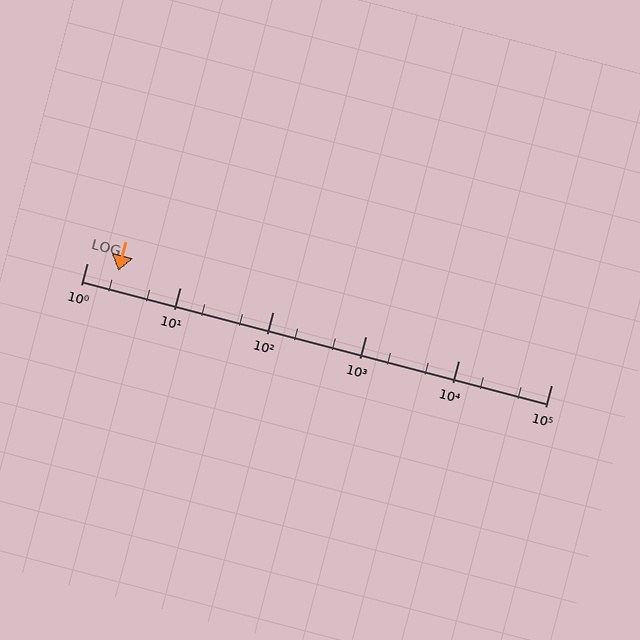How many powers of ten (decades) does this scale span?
The scale spans 5 decades, from 1 to 100000.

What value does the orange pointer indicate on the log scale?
The pointer indicates approximately 2.2.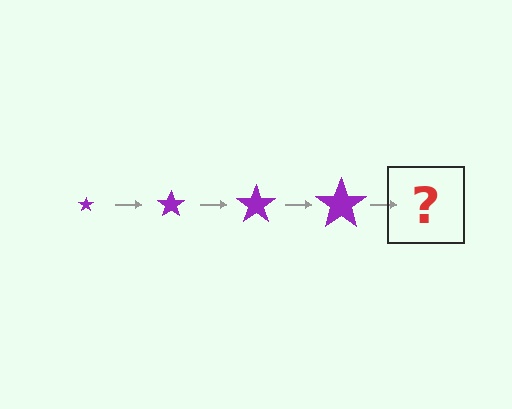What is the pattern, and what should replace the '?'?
The pattern is that the star gets progressively larger each step. The '?' should be a purple star, larger than the previous one.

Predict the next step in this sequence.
The next step is a purple star, larger than the previous one.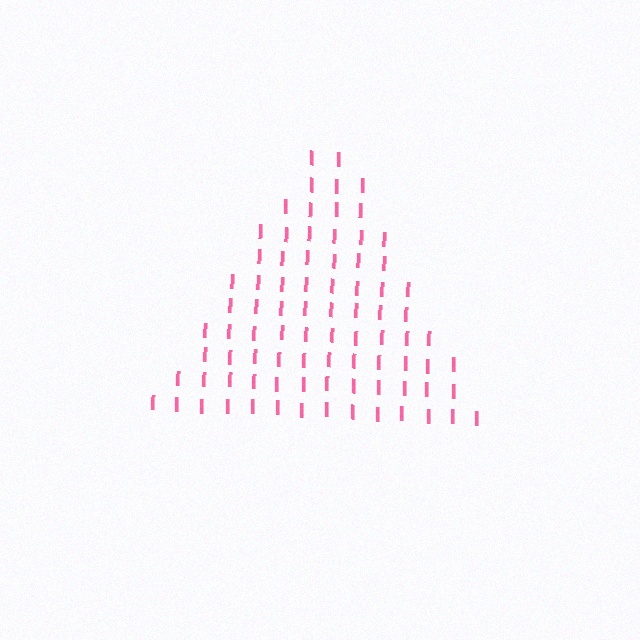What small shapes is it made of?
It is made of small letter I's.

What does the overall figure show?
The overall figure shows a triangle.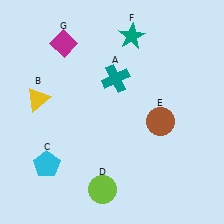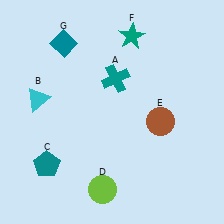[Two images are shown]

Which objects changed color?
B changed from yellow to cyan. C changed from cyan to teal. G changed from magenta to teal.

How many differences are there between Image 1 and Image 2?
There are 3 differences between the two images.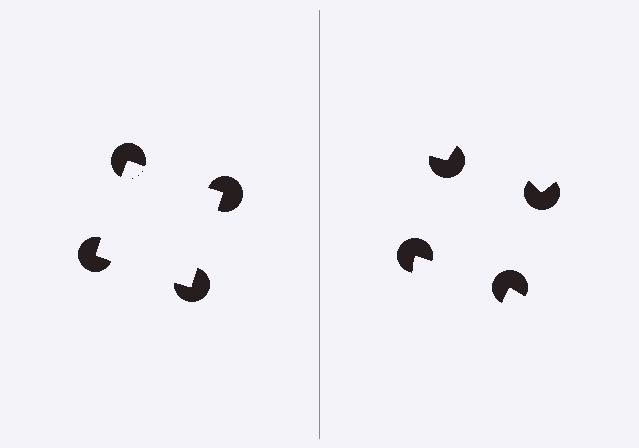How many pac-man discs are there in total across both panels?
8 — 4 on each side.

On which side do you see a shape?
An illusory square appears on the left side. On the right side the wedge cuts are rotated, so no coherent shape forms.